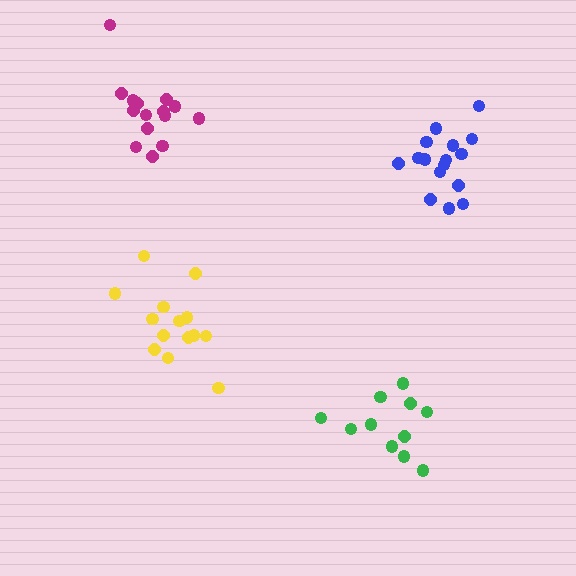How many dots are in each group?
Group 1: 16 dots, Group 2: 14 dots, Group 3: 11 dots, Group 4: 15 dots (56 total).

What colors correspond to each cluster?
The clusters are colored: blue, yellow, green, magenta.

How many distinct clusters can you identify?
There are 4 distinct clusters.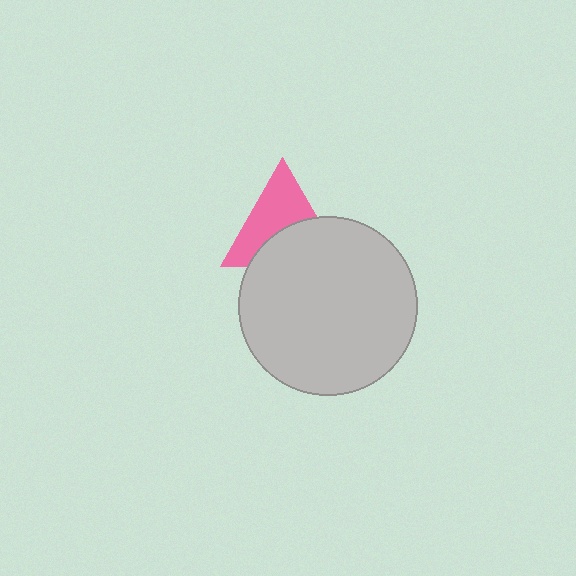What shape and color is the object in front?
The object in front is a light gray circle.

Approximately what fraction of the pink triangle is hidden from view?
Roughly 45% of the pink triangle is hidden behind the light gray circle.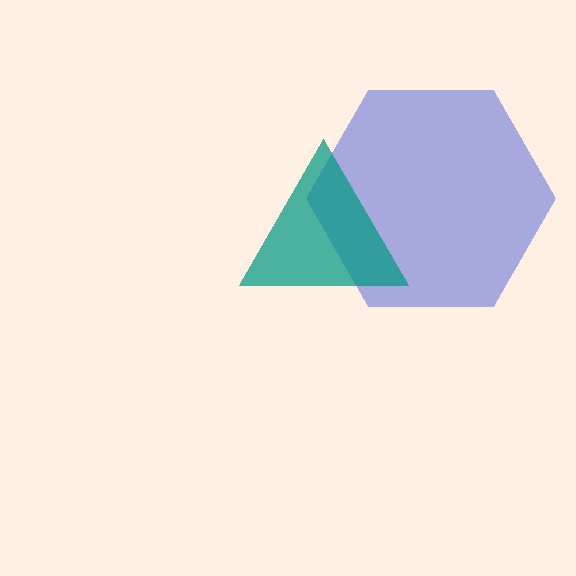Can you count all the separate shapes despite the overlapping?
Yes, there are 2 separate shapes.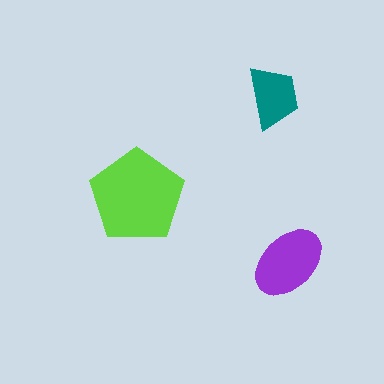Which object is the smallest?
The teal trapezoid.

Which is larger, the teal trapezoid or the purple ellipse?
The purple ellipse.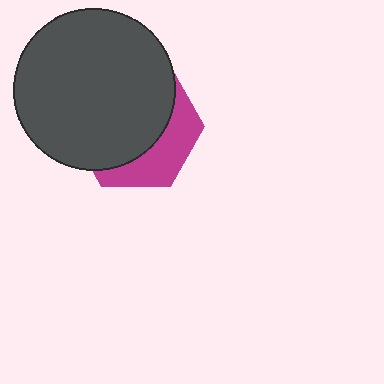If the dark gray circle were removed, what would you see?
You would see the complete magenta hexagon.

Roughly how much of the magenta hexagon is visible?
A small part of it is visible (roughly 33%).